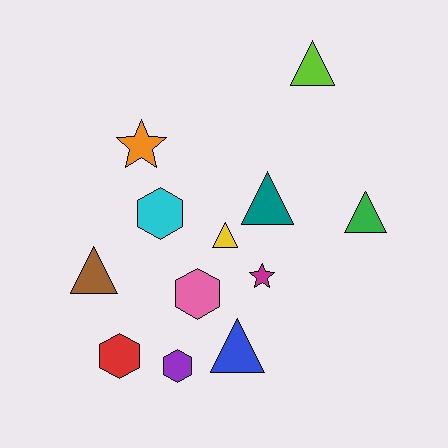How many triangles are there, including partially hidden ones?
There are 6 triangles.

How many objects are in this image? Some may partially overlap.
There are 12 objects.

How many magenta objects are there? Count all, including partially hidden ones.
There is 1 magenta object.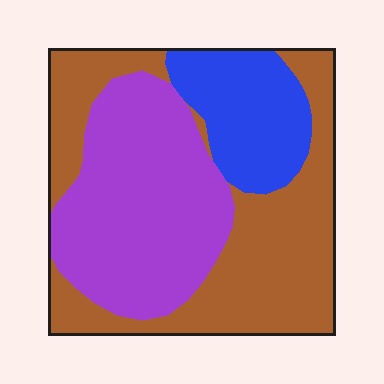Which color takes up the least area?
Blue, at roughly 20%.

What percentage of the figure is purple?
Purple covers 39% of the figure.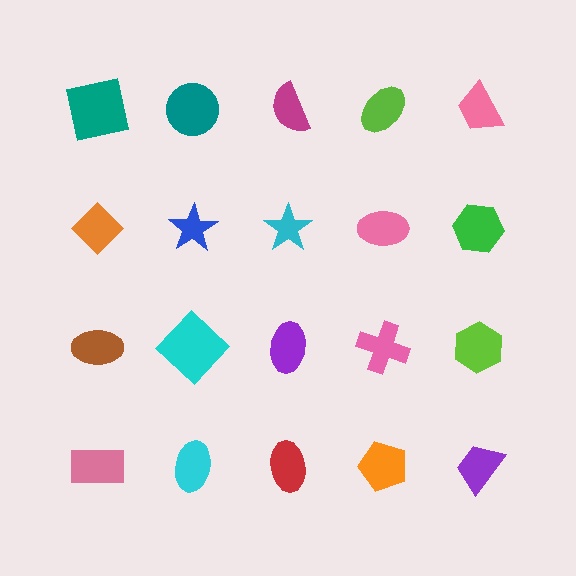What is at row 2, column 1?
An orange diamond.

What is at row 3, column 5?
A lime hexagon.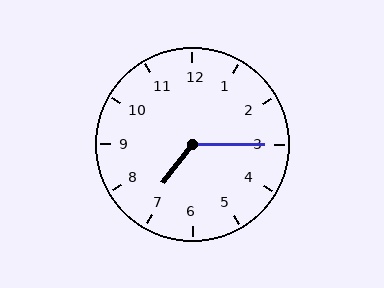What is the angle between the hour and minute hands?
Approximately 128 degrees.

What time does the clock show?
7:15.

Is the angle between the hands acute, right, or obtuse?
It is obtuse.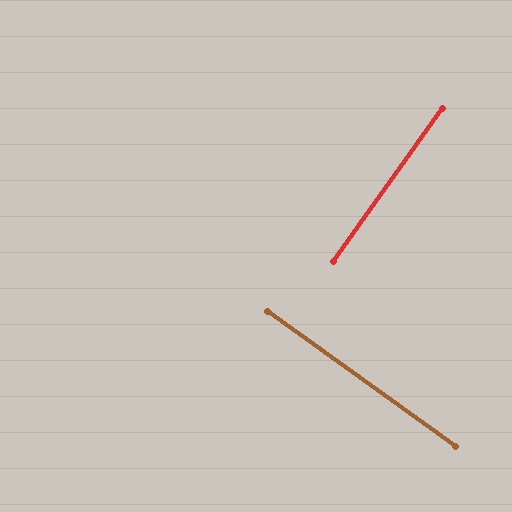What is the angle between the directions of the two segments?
Approximately 90 degrees.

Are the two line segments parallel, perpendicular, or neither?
Perpendicular — they meet at approximately 90°.